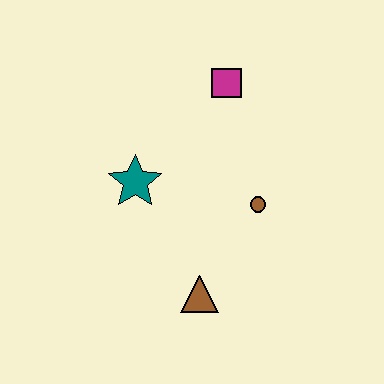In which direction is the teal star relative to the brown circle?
The teal star is to the left of the brown circle.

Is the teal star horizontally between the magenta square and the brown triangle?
No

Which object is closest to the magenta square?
The brown circle is closest to the magenta square.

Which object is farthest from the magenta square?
The brown triangle is farthest from the magenta square.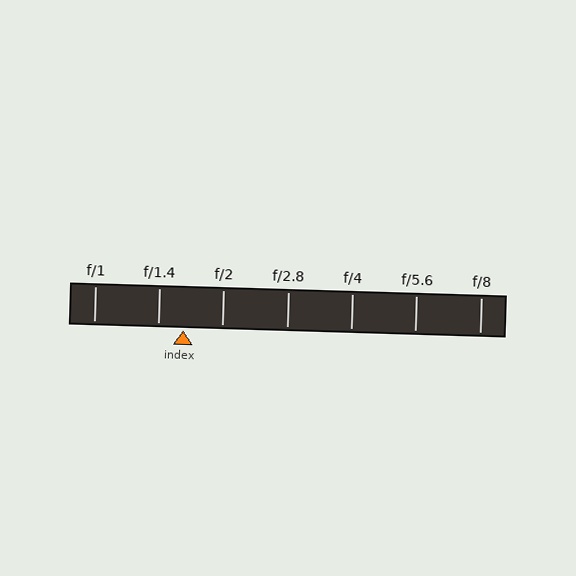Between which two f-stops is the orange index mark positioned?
The index mark is between f/1.4 and f/2.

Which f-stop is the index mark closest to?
The index mark is closest to f/1.4.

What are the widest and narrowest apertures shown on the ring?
The widest aperture shown is f/1 and the narrowest is f/8.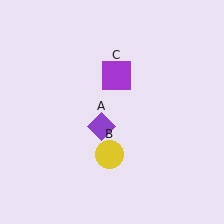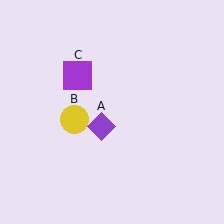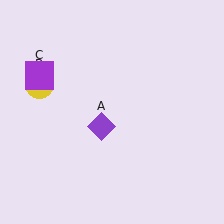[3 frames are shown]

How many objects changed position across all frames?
2 objects changed position: yellow circle (object B), purple square (object C).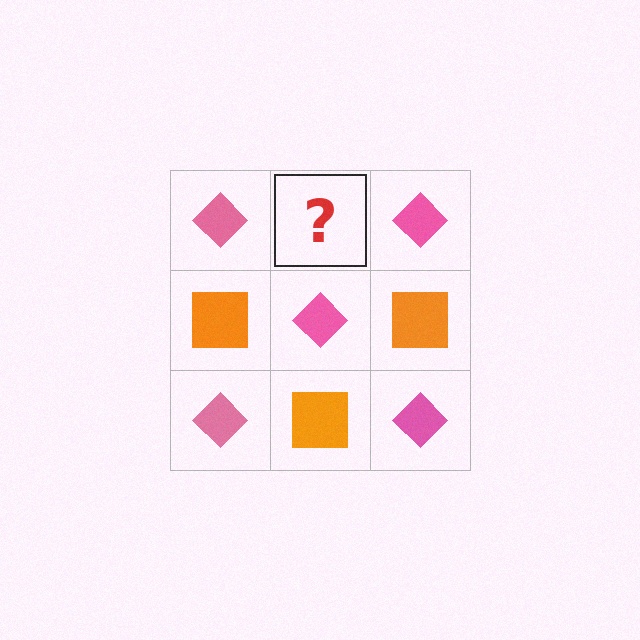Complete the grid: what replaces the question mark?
The question mark should be replaced with an orange square.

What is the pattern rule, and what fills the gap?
The rule is that it alternates pink diamond and orange square in a checkerboard pattern. The gap should be filled with an orange square.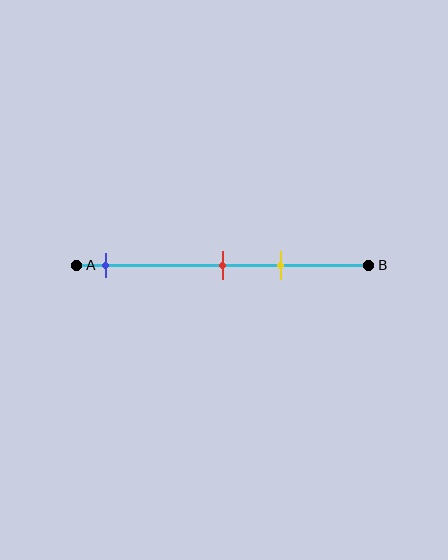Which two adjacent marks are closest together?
The red and yellow marks are the closest adjacent pair.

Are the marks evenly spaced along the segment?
No, the marks are not evenly spaced.